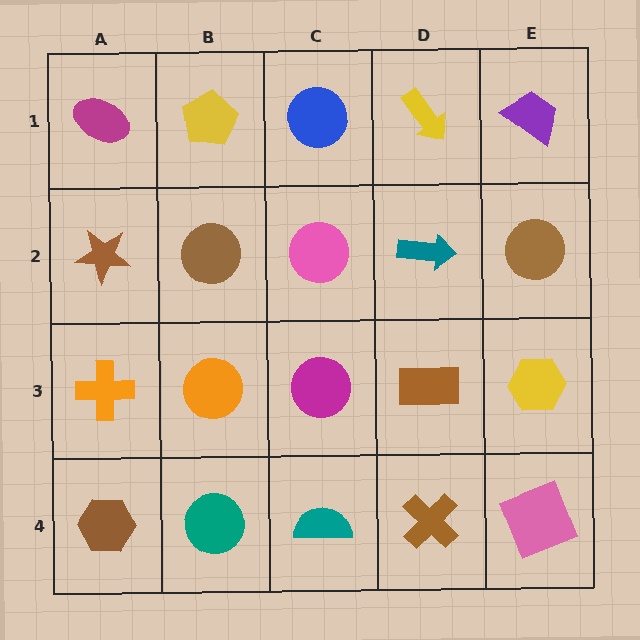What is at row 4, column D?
A brown cross.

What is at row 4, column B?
A teal circle.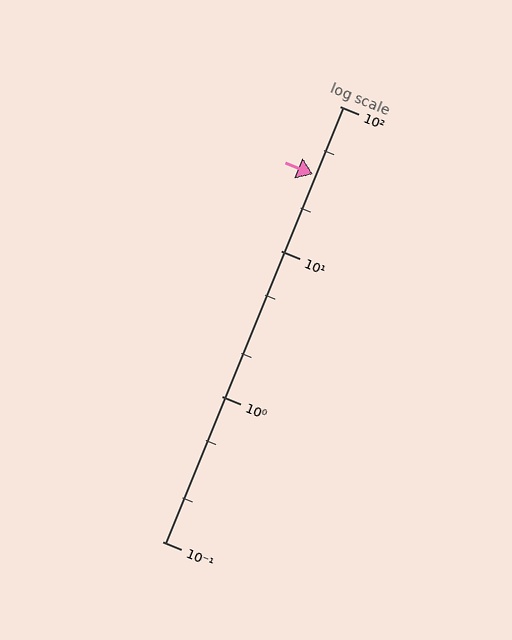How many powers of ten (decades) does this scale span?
The scale spans 3 decades, from 0.1 to 100.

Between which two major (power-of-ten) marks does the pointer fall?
The pointer is between 10 and 100.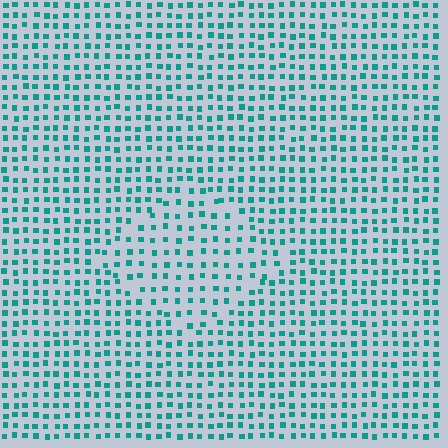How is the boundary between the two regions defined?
The boundary is defined by a change in element density (approximately 1.4x ratio). All elements are the same color, size, and shape.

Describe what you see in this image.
The image contains small teal elements arranged at two different densities. A diamond-shaped region is visible where the elements are less densely packed than the surrounding area.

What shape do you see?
I see a diamond.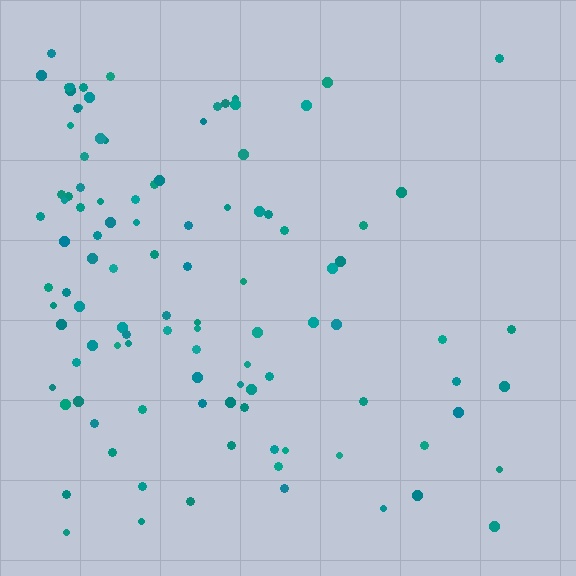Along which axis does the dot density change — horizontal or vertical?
Horizontal.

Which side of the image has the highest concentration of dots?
The left.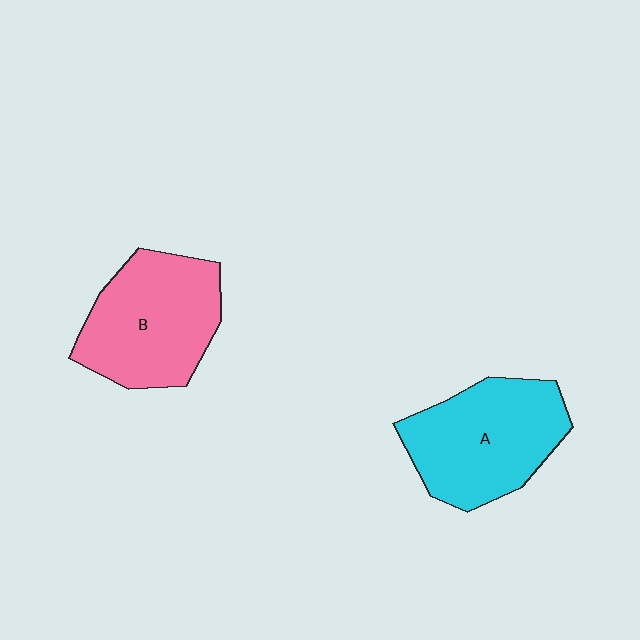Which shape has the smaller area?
Shape B (pink).